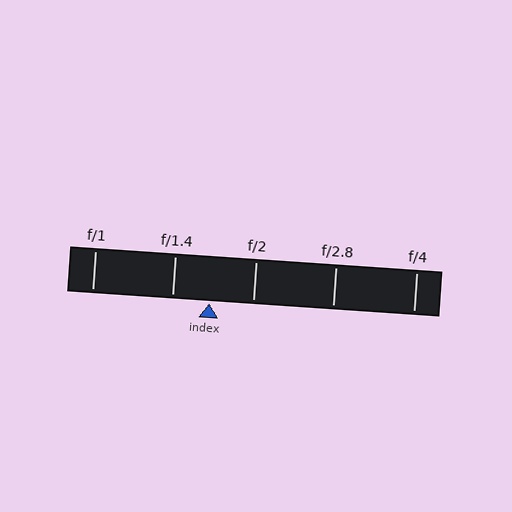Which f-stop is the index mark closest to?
The index mark is closest to f/1.4.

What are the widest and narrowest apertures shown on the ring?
The widest aperture shown is f/1 and the narrowest is f/4.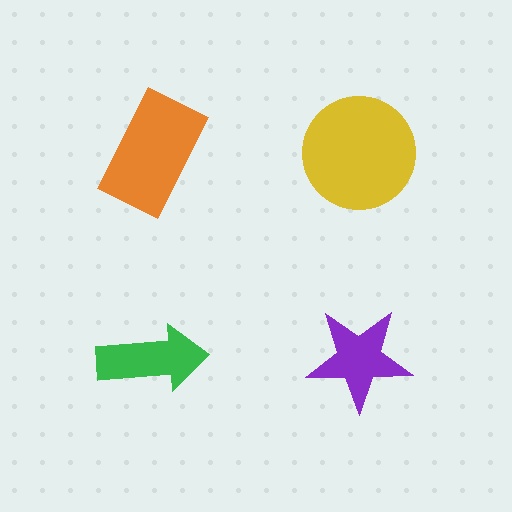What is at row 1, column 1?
An orange rectangle.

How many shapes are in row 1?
2 shapes.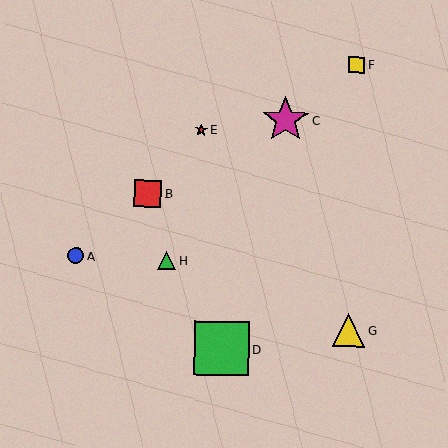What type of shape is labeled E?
Shape E is a red star.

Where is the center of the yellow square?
The center of the yellow square is at (357, 65).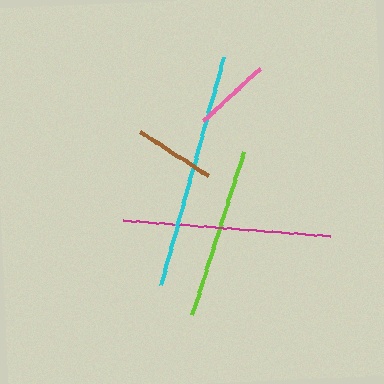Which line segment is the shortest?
The pink line is the shortest at approximately 77 pixels.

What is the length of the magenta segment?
The magenta segment is approximately 207 pixels long.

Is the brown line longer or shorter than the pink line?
The brown line is longer than the pink line.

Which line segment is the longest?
The cyan line is the longest at approximately 237 pixels.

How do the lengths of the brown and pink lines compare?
The brown and pink lines are approximately the same length.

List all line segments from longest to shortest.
From longest to shortest: cyan, magenta, lime, brown, pink.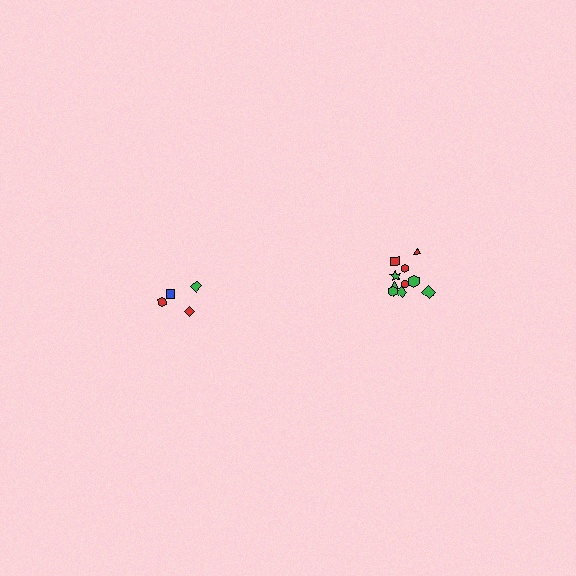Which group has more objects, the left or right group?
The right group.